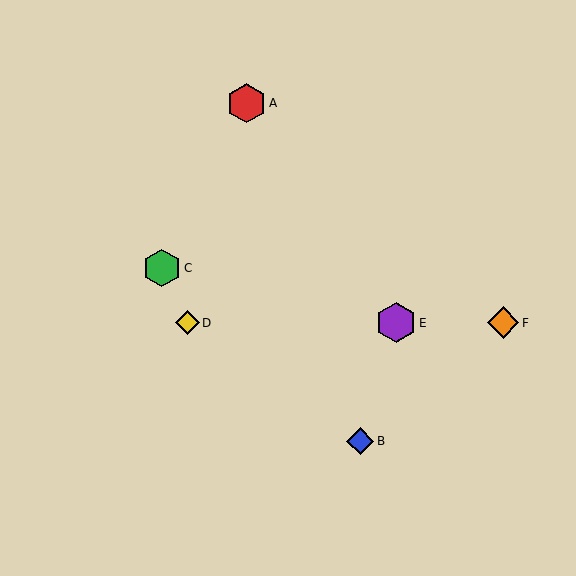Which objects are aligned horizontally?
Objects D, E, F are aligned horizontally.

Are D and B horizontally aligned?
No, D is at y≈323 and B is at y≈441.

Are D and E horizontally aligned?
Yes, both are at y≈323.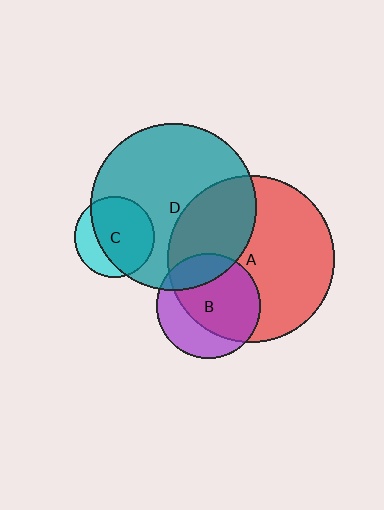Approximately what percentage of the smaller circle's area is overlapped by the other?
Approximately 35%.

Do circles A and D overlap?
Yes.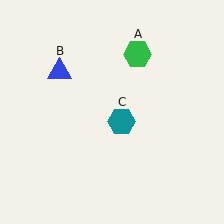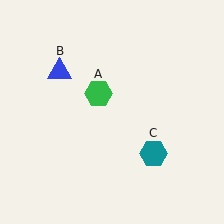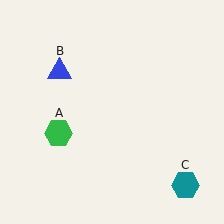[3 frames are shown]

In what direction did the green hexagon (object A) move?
The green hexagon (object A) moved down and to the left.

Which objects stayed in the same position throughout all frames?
Blue triangle (object B) remained stationary.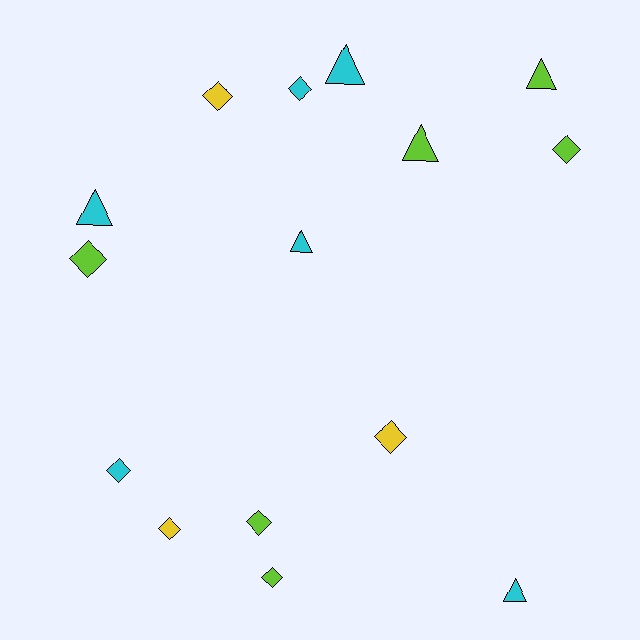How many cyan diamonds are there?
There are 2 cyan diamonds.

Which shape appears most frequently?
Diamond, with 9 objects.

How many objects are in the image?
There are 15 objects.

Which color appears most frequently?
Cyan, with 6 objects.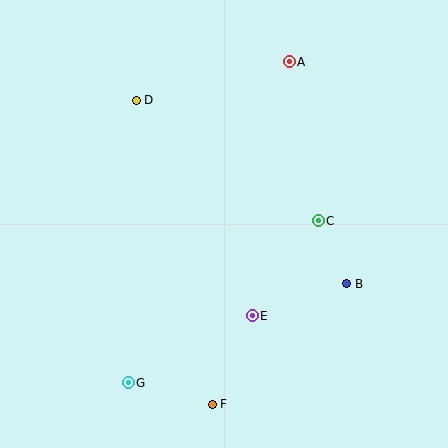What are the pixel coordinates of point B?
Point B is at (347, 284).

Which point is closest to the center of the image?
Point C at (318, 221) is closest to the center.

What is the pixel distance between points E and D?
The distance between E and D is 245 pixels.